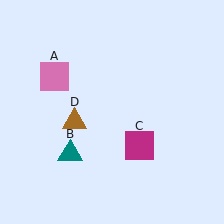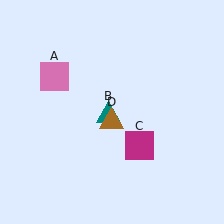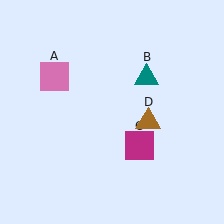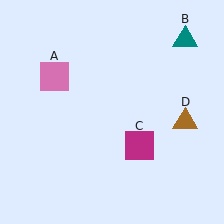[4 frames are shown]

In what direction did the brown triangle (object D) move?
The brown triangle (object D) moved right.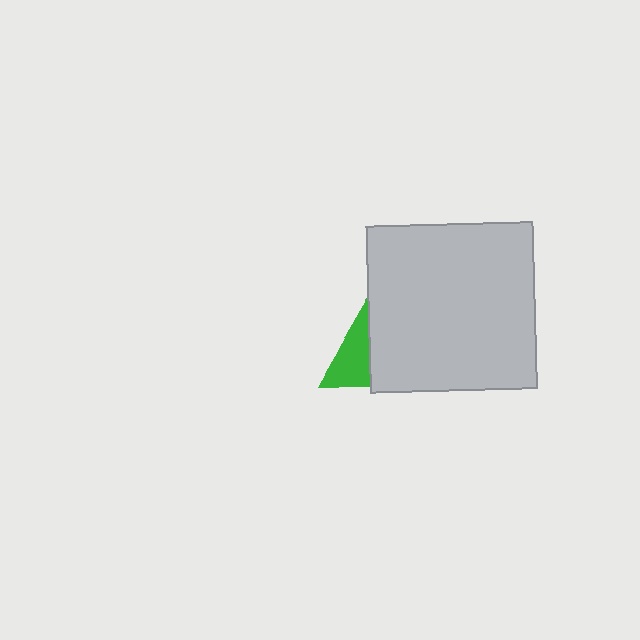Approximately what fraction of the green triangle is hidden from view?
Roughly 50% of the green triangle is hidden behind the light gray square.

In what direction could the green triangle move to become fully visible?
The green triangle could move left. That would shift it out from behind the light gray square entirely.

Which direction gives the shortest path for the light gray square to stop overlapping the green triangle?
Moving right gives the shortest separation.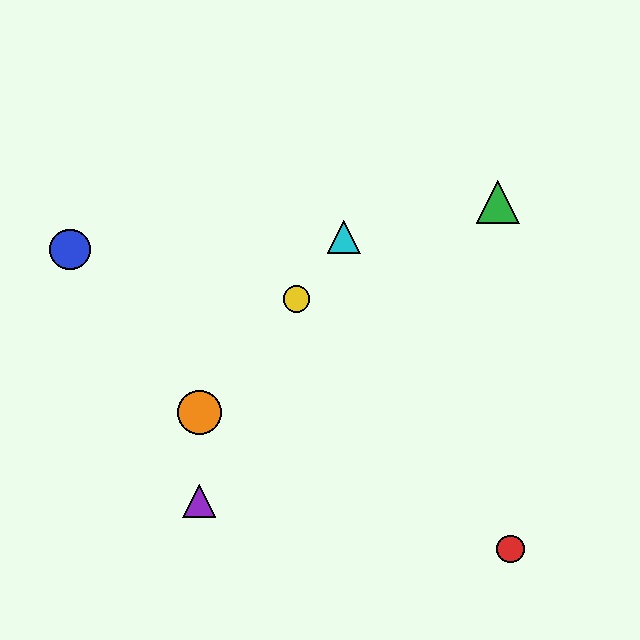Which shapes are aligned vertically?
The purple triangle, the orange circle are aligned vertically.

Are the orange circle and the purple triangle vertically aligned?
Yes, both are at x≈199.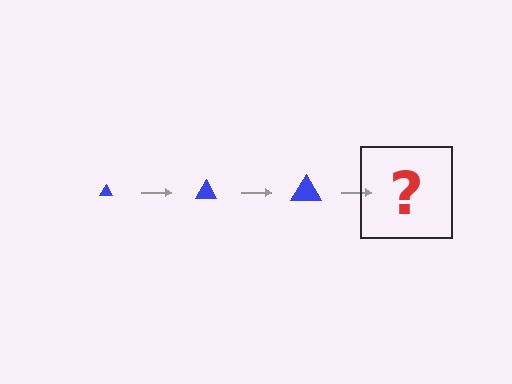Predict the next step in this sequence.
The next step is a blue triangle, larger than the previous one.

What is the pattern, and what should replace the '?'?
The pattern is that the triangle gets progressively larger each step. The '?' should be a blue triangle, larger than the previous one.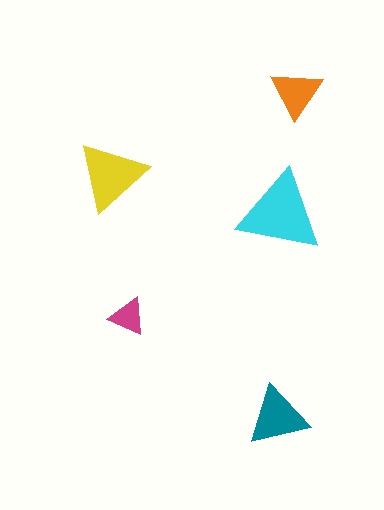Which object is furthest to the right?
The orange triangle is rightmost.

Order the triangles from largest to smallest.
the cyan one, the yellow one, the teal one, the orange one, the magenta one.